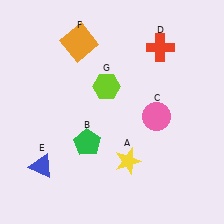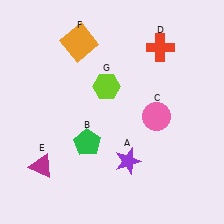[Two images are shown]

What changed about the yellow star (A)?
In Image 1, A is yellow. In Image 2, it changed to purple.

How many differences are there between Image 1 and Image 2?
There are 2 differences between the two images.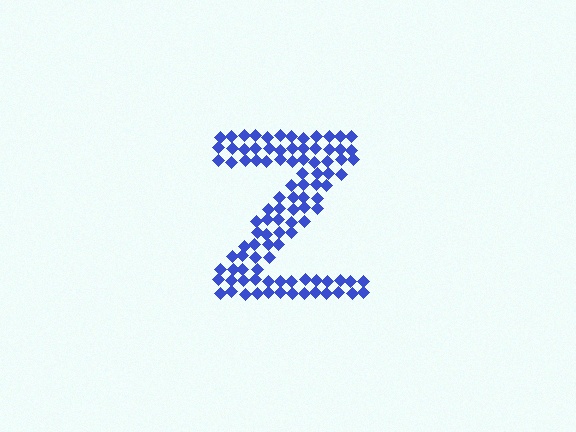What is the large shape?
The large shape is the letter Z.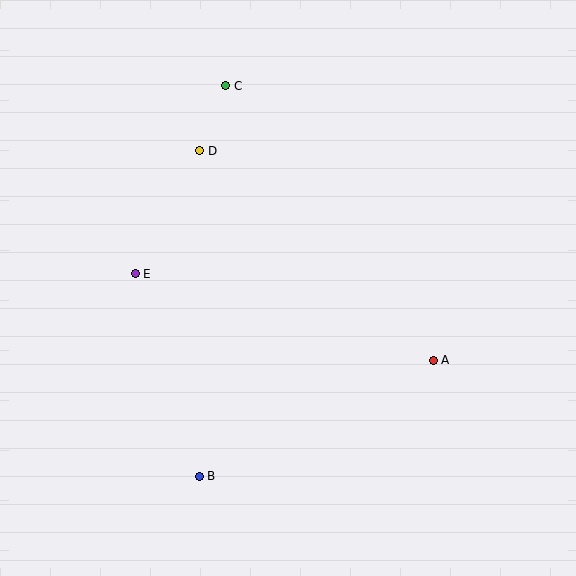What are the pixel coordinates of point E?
Point E is at (135, 274).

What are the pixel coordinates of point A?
Point A is at (433, 360).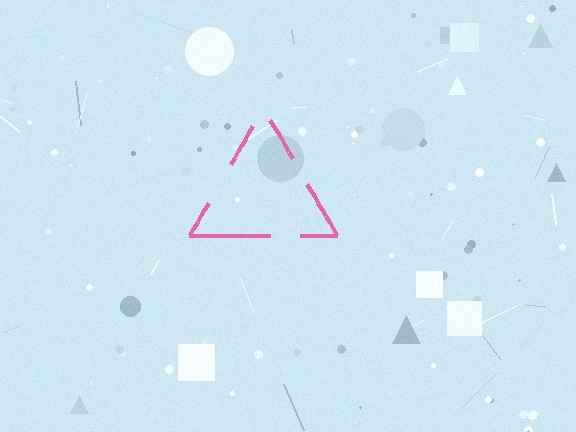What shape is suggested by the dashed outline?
The dashed outline suggests a triangle.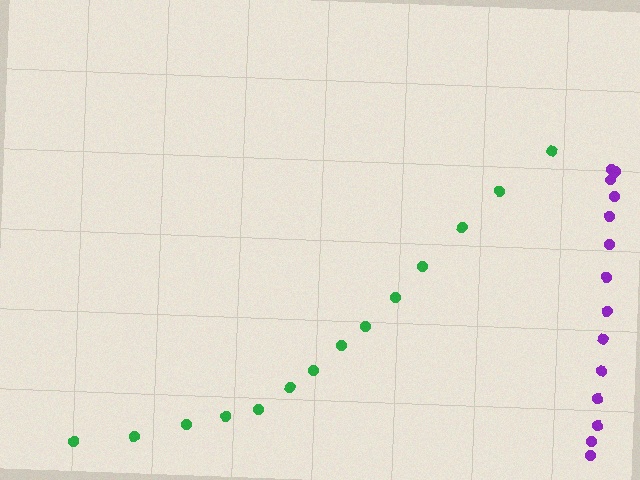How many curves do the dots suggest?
There are 2 distinct paths.